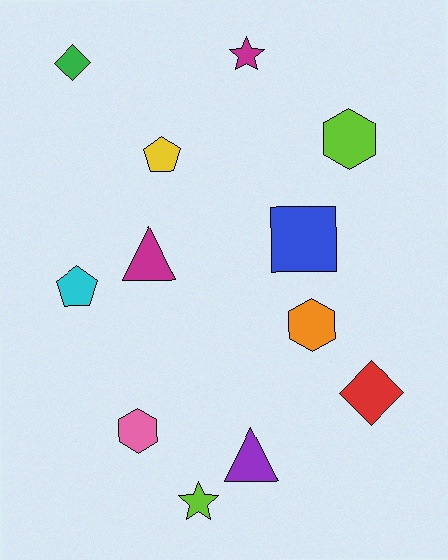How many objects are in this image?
There are 12 objects.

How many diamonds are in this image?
There are 2 diamonds.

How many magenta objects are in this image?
There are 2 magenta objects.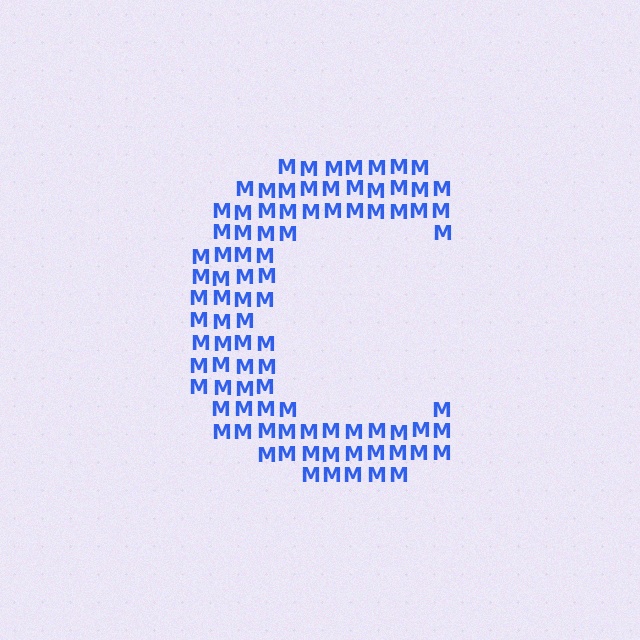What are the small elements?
The small elements are letter M's.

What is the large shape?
The large shape is the letter C.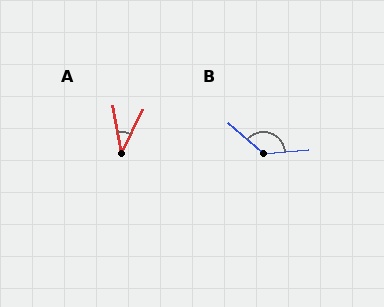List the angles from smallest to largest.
A (36°), B (134°).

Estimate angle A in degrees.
Approximately 36 degrees.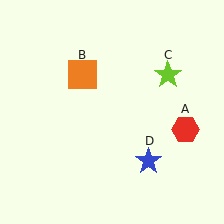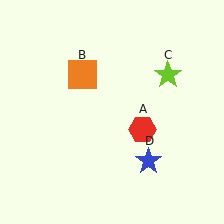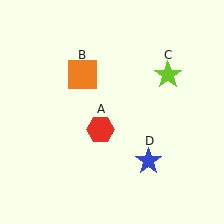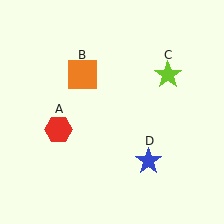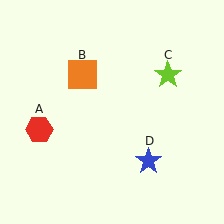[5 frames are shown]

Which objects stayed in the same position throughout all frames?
Orange square (object B) and lime star (object C) and blue star (object D) remained stationary.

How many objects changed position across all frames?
1 object changed position: red hexagon (object A).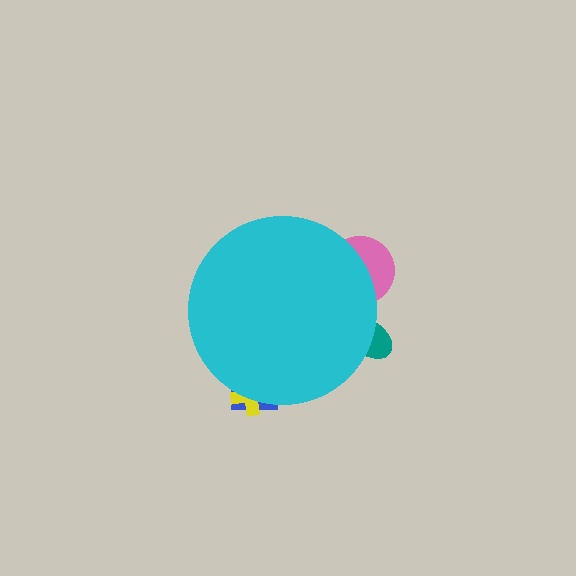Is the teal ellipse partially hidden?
Yes, the teal ellipse is partially hidden behind the cyan circle.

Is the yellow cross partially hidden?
Yes, the yellow cross is partially hidden behind the cyan circle.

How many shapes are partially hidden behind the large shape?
4 shapes are partially hidden.